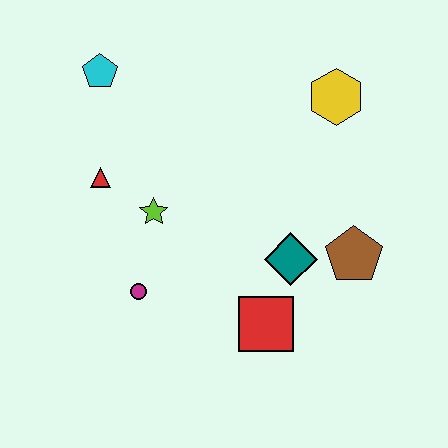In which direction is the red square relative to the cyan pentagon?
The red square is below the cyan pentagon.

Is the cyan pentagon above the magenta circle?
Yes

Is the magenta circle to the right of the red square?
No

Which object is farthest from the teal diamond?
The cyan pentagon is farthest from the teal diamond.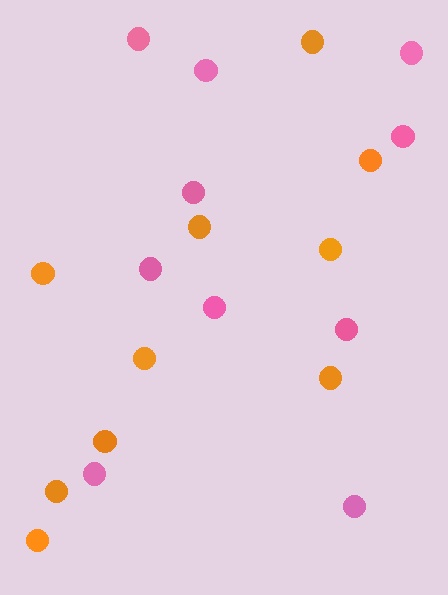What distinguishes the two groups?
There are 2 groups: one group of pink circles (10) and one group of orange circles (10).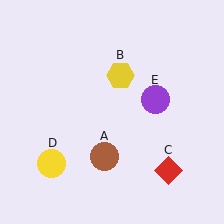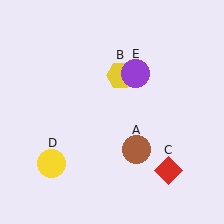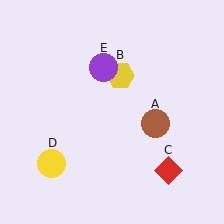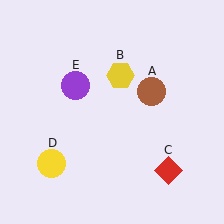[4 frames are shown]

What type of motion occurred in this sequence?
The brown circle (object A), purple circle (object E) rotated counterclockwise around the center of the scene.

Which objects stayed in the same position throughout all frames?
Yellow hexagon (object B) and red diamond (object C) and yellow circle (object D) remained stationary.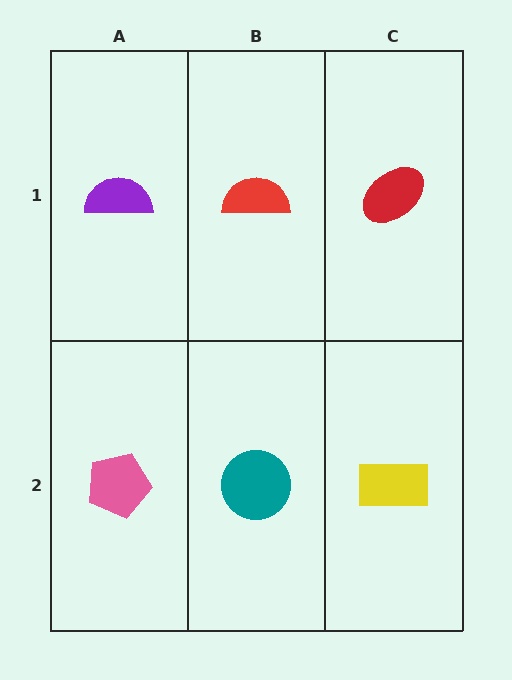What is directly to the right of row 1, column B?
A red ellipse.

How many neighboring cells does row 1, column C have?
2.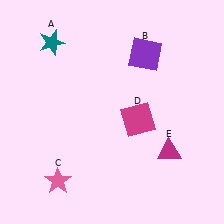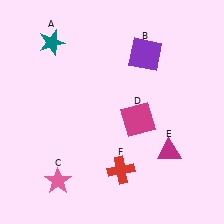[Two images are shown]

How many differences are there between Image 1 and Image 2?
There is 1 difference between the two images.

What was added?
A red cross (F) was added in Image 2.